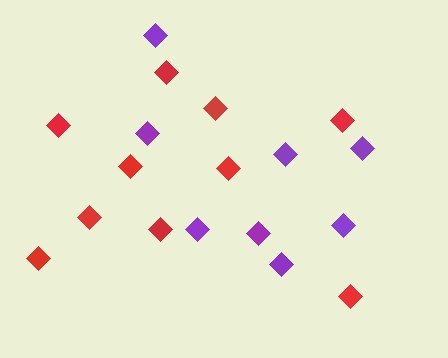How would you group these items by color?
There are 2 groups: one group of red diamonds (10) and one group of purple diamonds (8).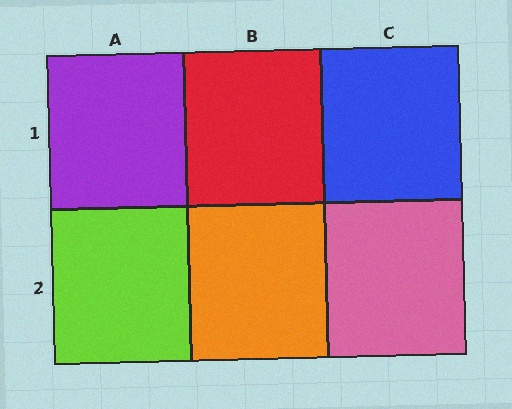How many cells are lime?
1 cell is lime.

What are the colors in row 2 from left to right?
Lime, orange, pink.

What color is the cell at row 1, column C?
Blue.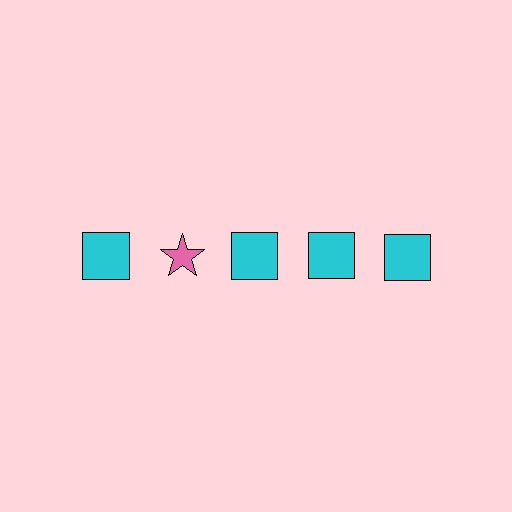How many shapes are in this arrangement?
There are 5 shapes arranged in a grid pattern.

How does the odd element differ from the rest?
It differs in both color (pink instead of cyan) and shape (star instead of square).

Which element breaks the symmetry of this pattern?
The pink star in the top row, second from left column breaks the symmetry. All other shapes are cyan squares.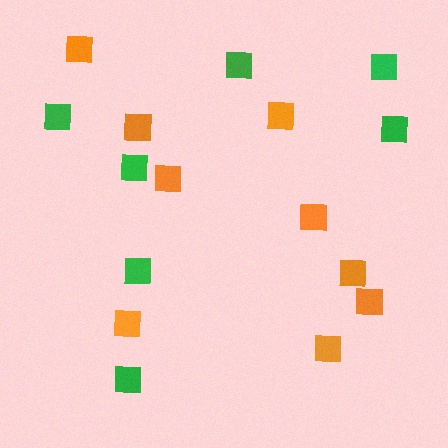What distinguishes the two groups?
There are 2 groups: one group of orange squares (9) and one group of green squares (7).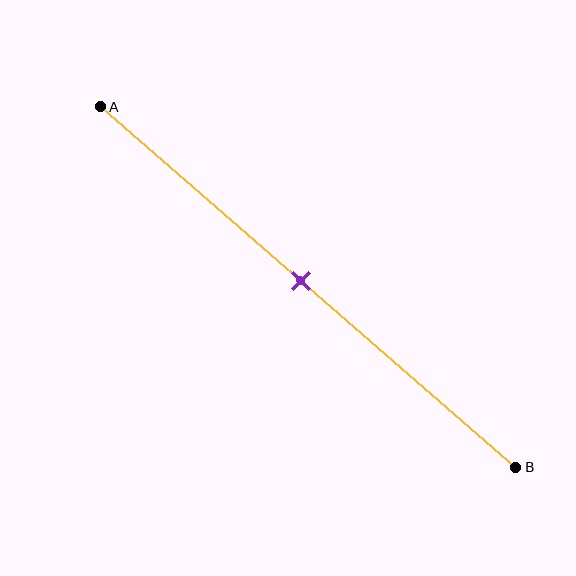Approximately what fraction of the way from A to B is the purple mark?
The purple mark is approximately 50% of the way from A to B.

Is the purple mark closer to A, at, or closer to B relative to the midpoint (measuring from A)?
The purple mark is approximately at the midpoint of segment AB.